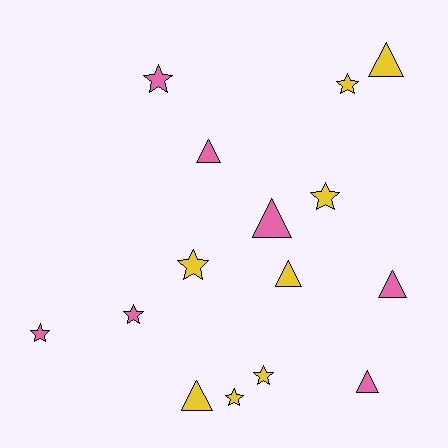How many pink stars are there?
There are 3 pink stars.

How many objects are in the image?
There are 15 objects.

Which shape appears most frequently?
Star, with 8 objects.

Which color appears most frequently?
Yellow, with 8 objects.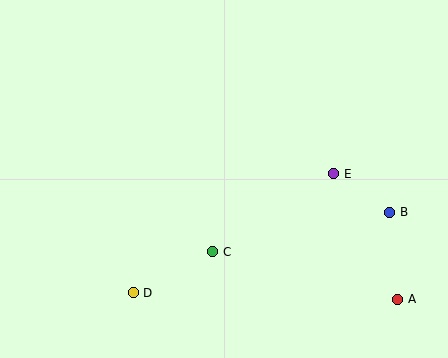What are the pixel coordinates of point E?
Point E is at (334, 174).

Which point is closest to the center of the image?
Point C at (213, 252) is closest to the center.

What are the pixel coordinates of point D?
Point D is at (133, 293).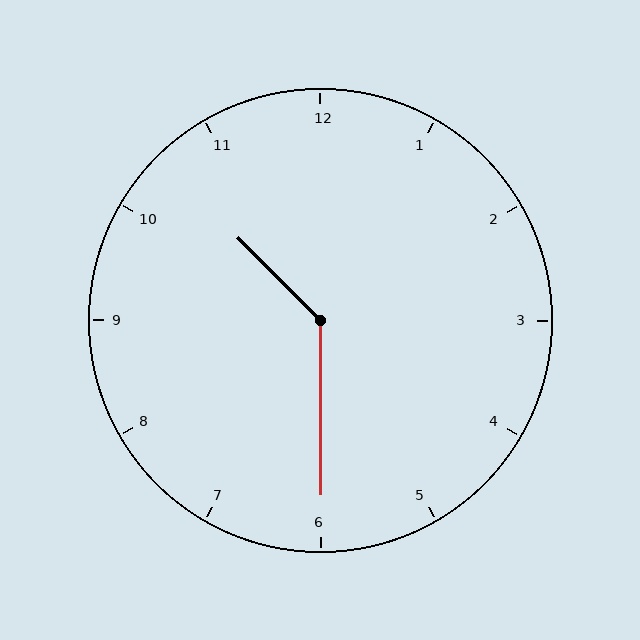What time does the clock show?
10:30.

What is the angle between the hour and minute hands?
Approximately 135 degrees.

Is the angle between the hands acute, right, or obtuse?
It is obtuse.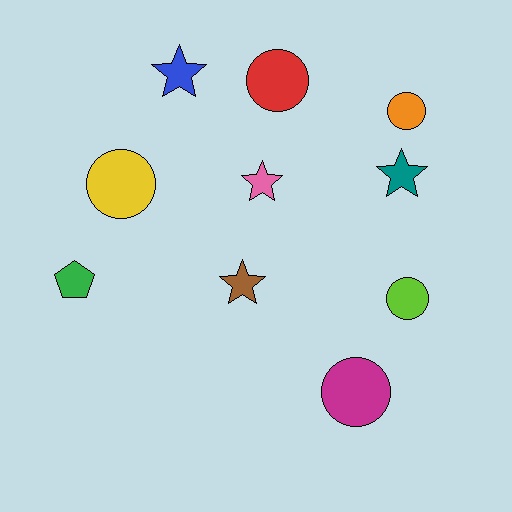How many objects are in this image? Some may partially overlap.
There are 10 objects.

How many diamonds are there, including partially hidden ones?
There are no diamonds.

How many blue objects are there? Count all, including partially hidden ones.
There is 1 blue object.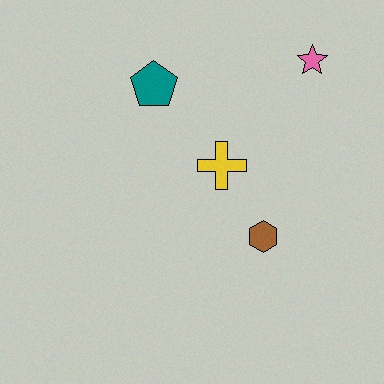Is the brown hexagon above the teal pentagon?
No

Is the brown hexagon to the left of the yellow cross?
No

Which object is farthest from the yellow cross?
The pink star is farthest from the yellow cross.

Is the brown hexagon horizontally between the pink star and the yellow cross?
Yes